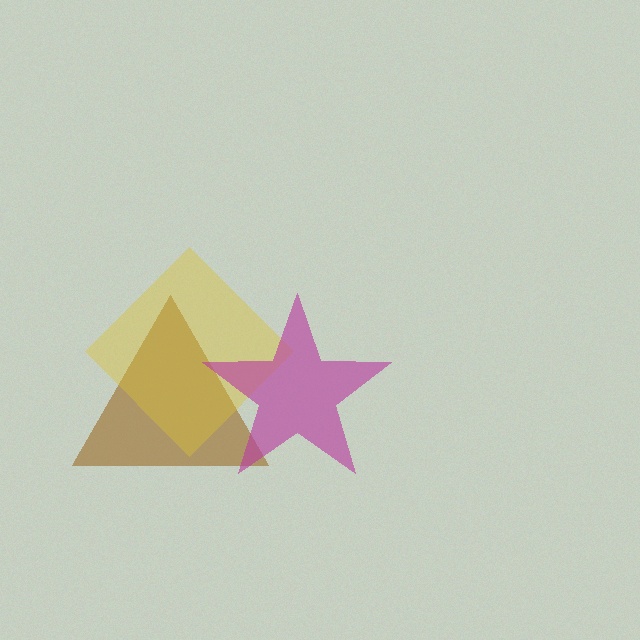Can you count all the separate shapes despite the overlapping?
Yes, there are 3 separate shapes.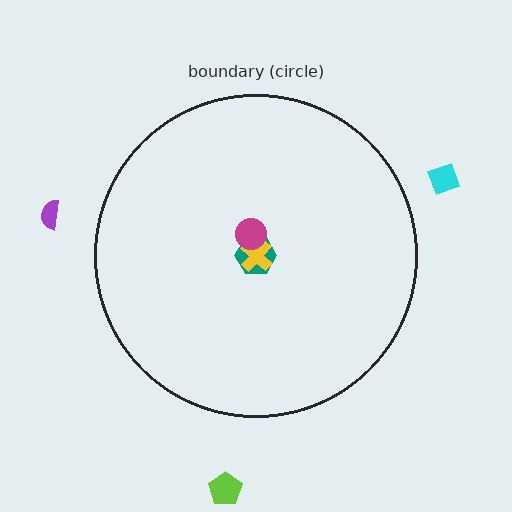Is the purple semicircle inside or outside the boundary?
Outside.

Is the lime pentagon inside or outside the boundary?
Outside.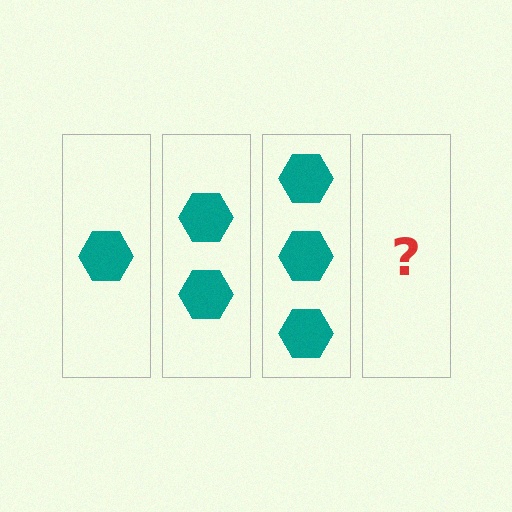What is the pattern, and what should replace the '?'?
The pattern is that each step adds one more hexagon. The '?' should be 4 hexagons.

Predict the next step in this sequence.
The next step is 4 hexagons.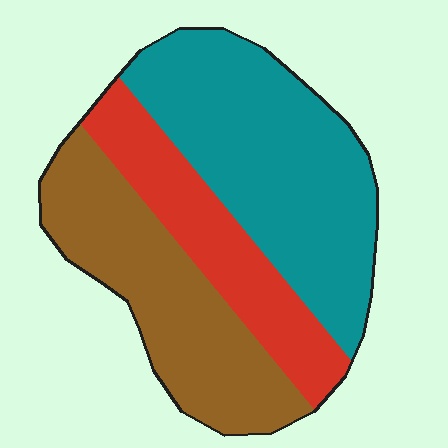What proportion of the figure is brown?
Brown covers about 35% of the figure.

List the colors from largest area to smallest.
From largest to smallest: teal, brown, red.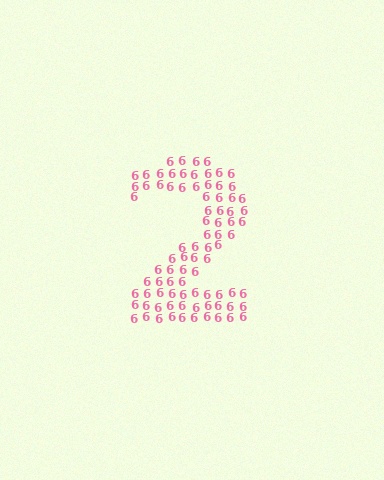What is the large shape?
The large shape is the digit 2.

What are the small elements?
The small elements are digit 6's.